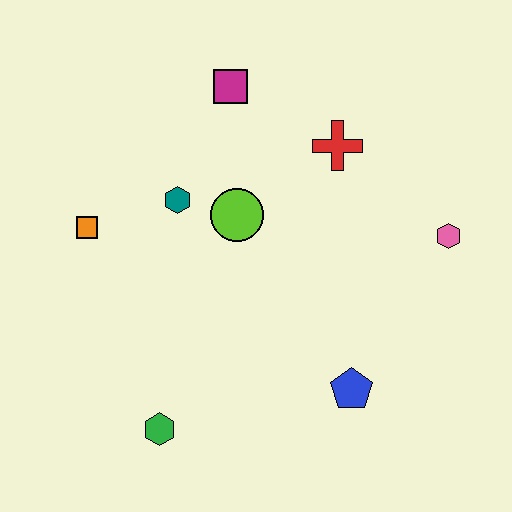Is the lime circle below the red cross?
Yes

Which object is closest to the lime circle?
The teal hexagon is closest to the lime circle.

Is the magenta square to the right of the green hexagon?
Yes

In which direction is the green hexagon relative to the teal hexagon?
The green hexagon is below the teal hexagon.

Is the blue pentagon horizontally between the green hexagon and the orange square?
No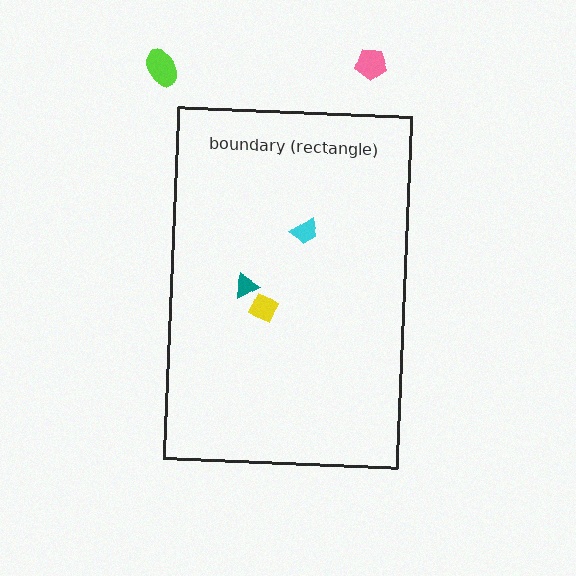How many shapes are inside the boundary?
3 inside, 2 outside.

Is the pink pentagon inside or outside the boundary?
Outside.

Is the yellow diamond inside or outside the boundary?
Inside.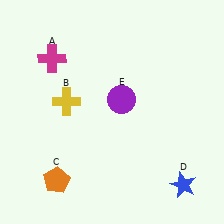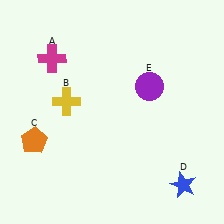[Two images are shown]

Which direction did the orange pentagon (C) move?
The orange pentagon (C) moved up.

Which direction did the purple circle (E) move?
The purple circle (E) moved right.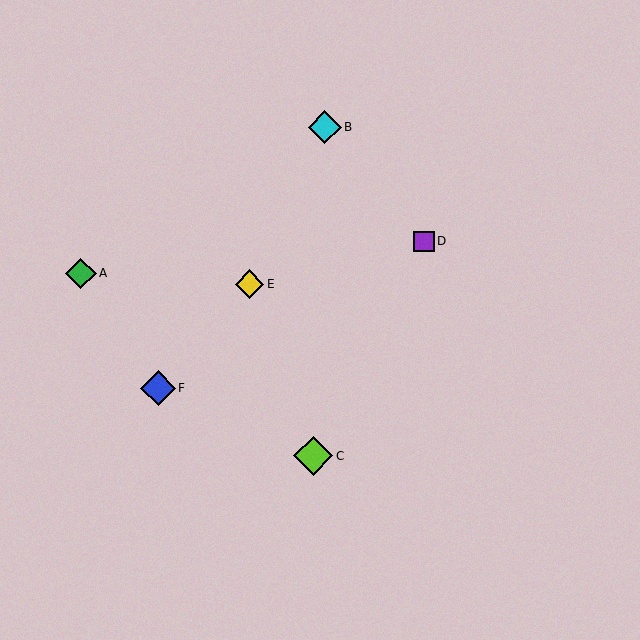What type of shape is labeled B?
Shape B is a cyan diamond.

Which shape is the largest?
The lime diamond (labeled C) is the largest.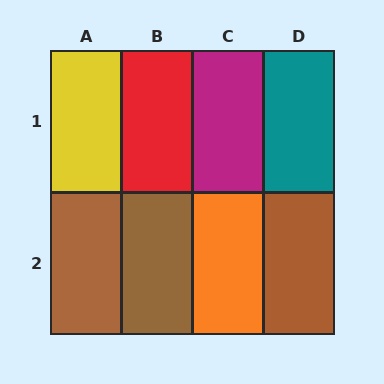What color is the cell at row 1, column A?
Yellow.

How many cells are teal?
1 cell is teal.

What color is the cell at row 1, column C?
Magenta.